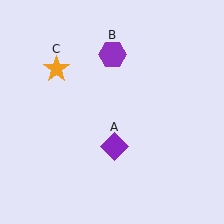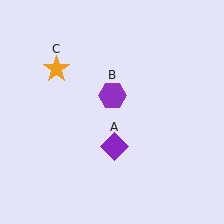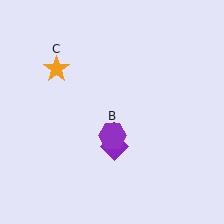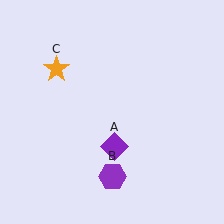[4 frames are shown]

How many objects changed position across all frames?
1 object changed position: purple hexagon (object B).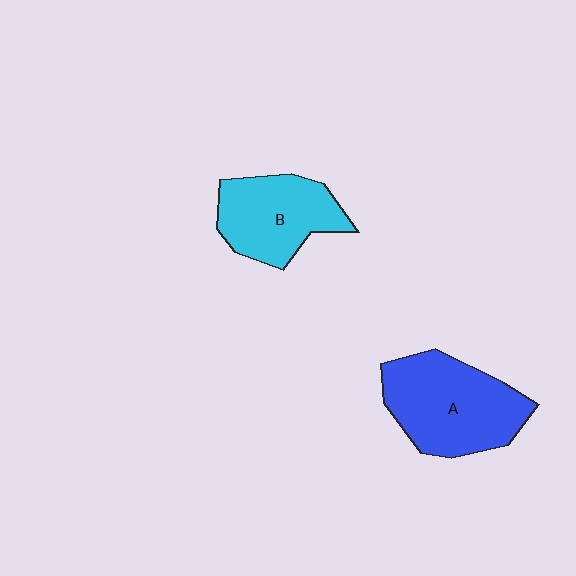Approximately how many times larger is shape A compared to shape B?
Approximately 1.3 times.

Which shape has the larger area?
Shape A (blue).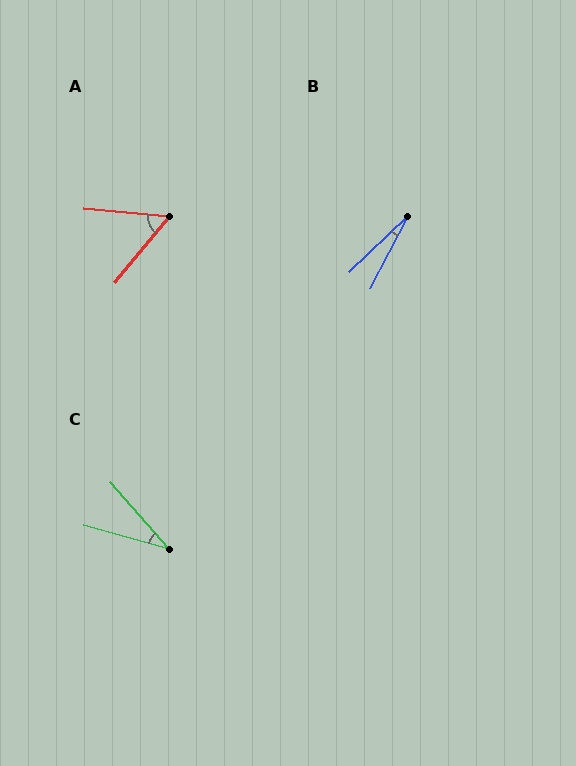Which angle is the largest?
A, at approximately 56 degrees.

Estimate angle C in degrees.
Approximately 33 degrees.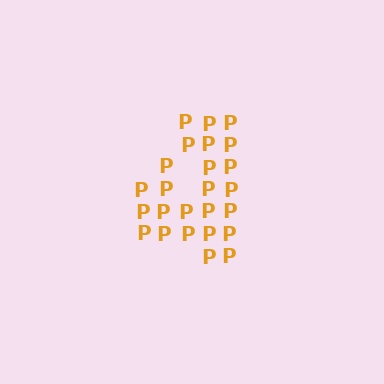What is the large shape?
The large shape is the digit 4.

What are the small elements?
The small elements are letter P's.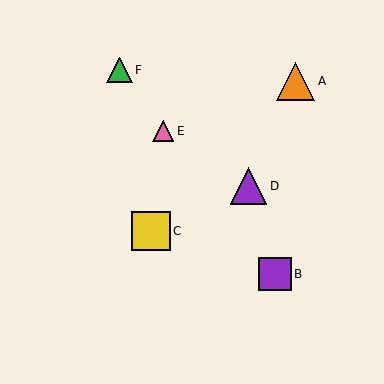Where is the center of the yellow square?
The center of the yellow square is at (151, 231).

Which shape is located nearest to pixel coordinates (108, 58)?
The green triangle (labeled F) at (120, 70) is nearest to that location.